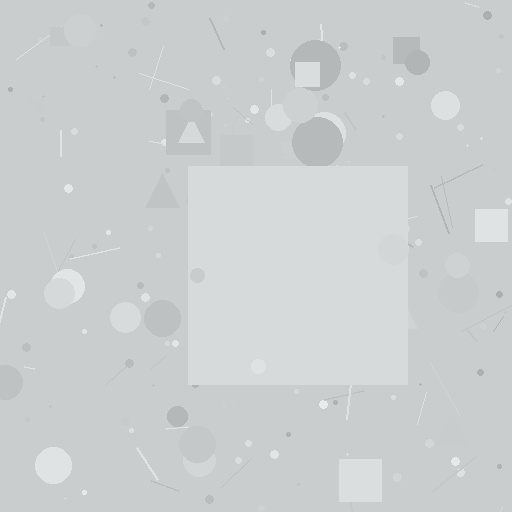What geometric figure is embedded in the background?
A square is embedded in the background.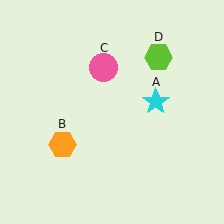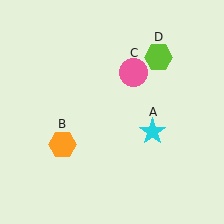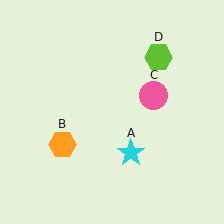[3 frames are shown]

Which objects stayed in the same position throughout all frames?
Orange hexagon (object B) and lime hexagon (object D) remained stationary.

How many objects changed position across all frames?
2 objects changed position: cyan star (object A), pink circle (object C).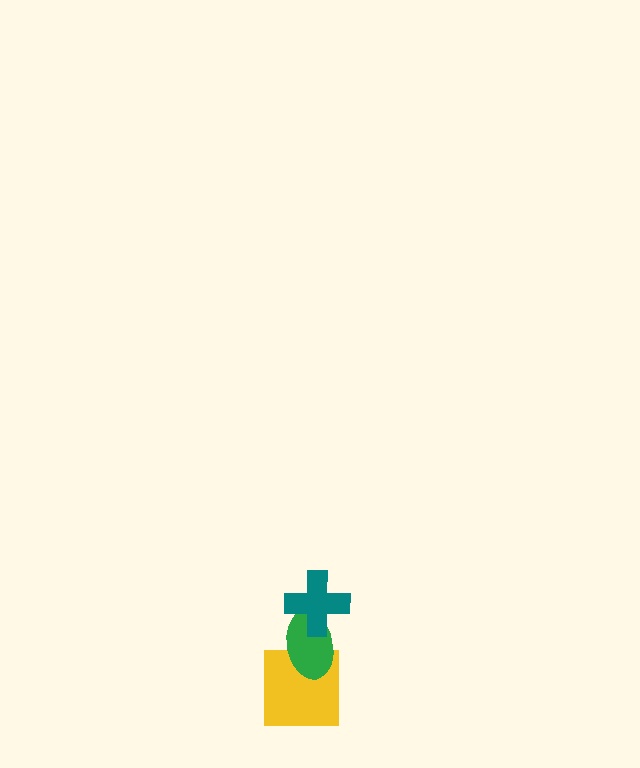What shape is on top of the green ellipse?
The teal cross is on top of the green ellipse.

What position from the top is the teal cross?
The teal cross is 1st from the top.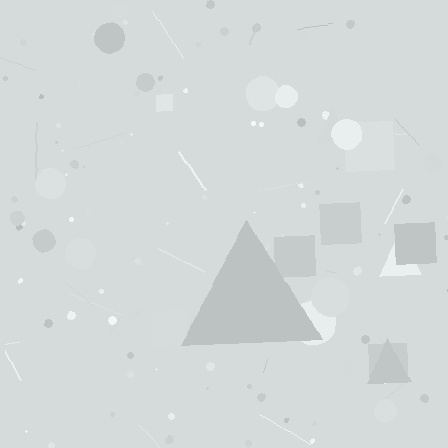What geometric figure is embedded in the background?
A triangle is embedded in the background.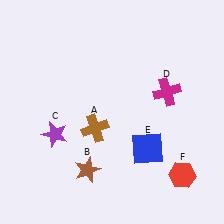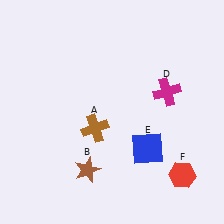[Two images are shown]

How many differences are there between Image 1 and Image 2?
There is 1 difference between the two images.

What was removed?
The purple star (C) was removed in Image 2.